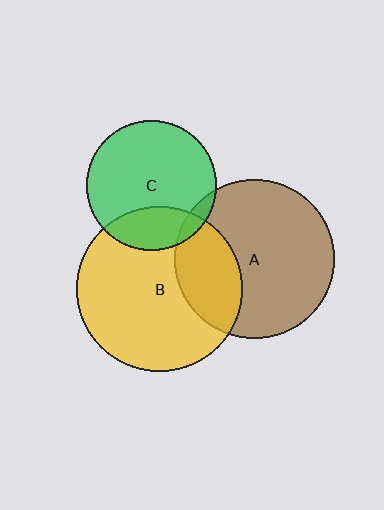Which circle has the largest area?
Circle B (yellow).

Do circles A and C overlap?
Yes.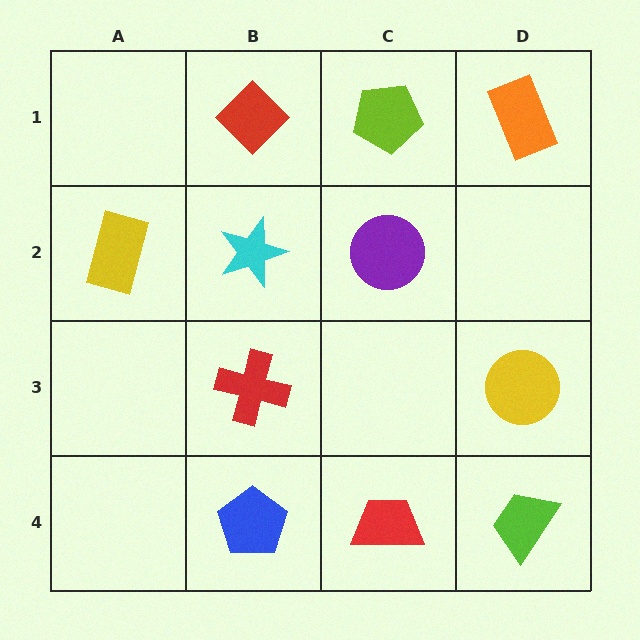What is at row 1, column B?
A red diamond.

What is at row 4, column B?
A blue pentagon.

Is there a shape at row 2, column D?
No, that cell is empty.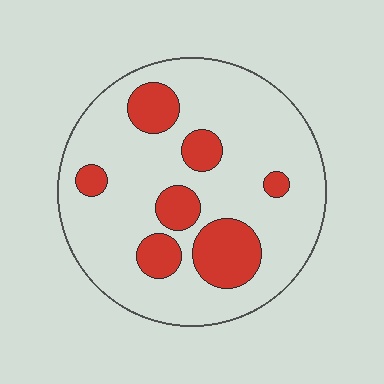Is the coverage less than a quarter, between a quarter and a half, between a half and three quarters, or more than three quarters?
Less than a quarter.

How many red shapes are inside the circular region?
7.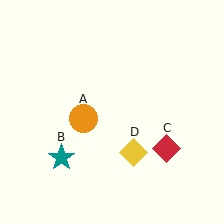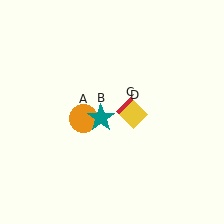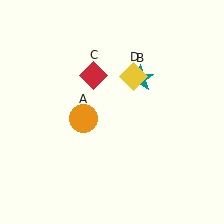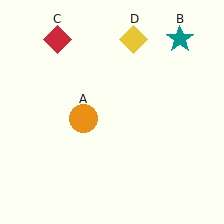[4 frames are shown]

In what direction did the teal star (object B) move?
The teal star (object B) moved up and to the right.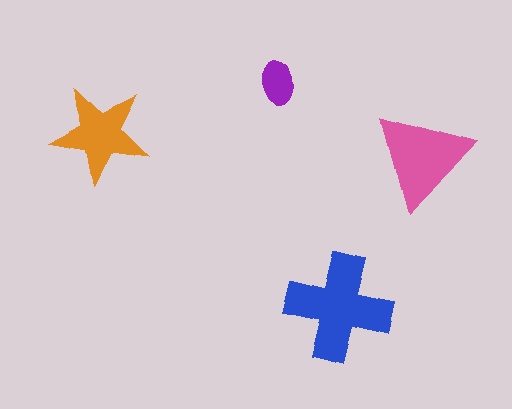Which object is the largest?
The blue cross.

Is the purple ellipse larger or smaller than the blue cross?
Smaller.